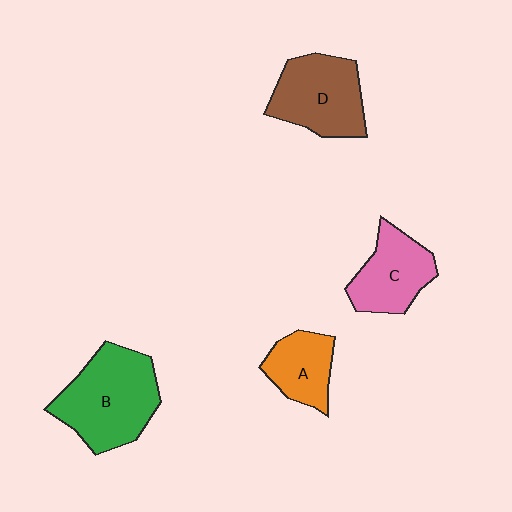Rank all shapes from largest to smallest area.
From largest to smallest: B (green), D (brown), C (pink), A (orange).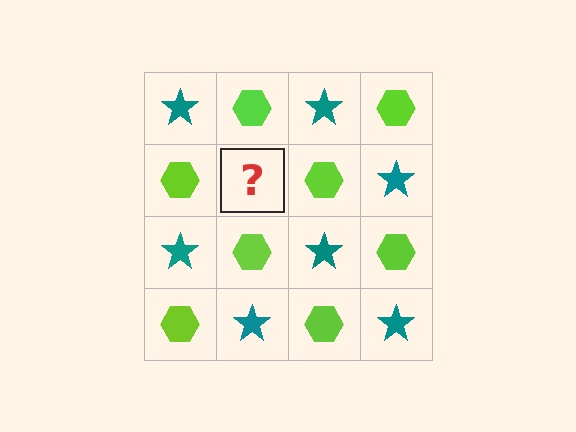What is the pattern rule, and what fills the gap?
The rule is that it alternates teal star and lime hexagon in a checkerboard pattern. The gap should be filled with a teal star.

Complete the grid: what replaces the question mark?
The question mark should be replaced with a teal star.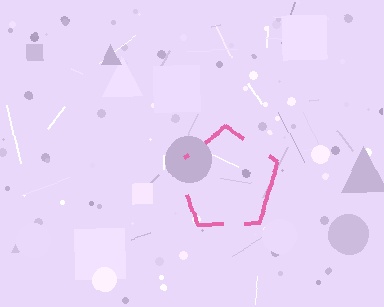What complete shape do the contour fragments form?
The contour fragments form a pentagon.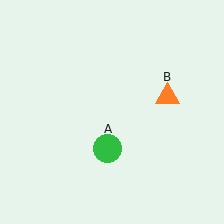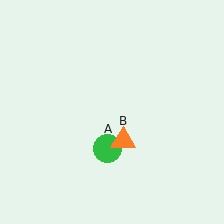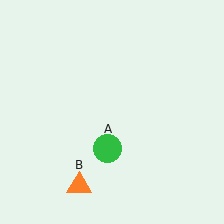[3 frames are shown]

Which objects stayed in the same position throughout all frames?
Green circle (object A) remained stationary.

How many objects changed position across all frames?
1 object changed position: orange triangle (object B).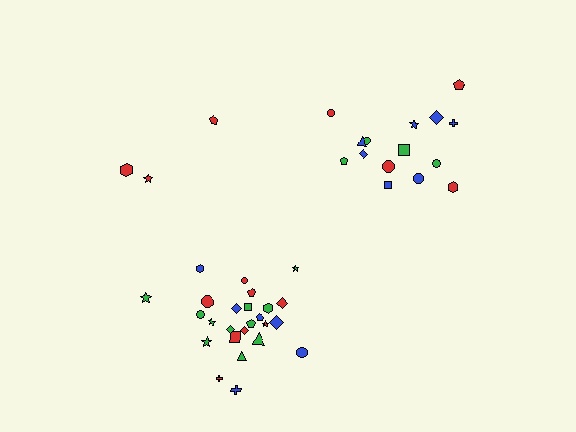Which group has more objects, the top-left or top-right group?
The top-right group.